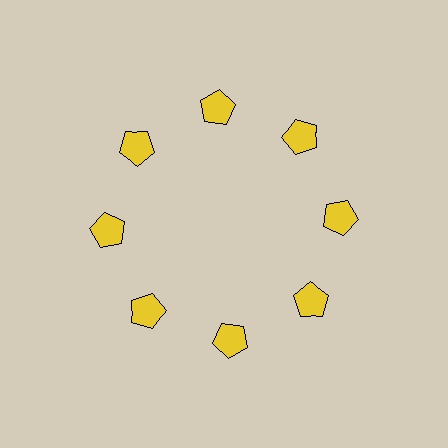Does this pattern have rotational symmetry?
Yes, this pattern has 8-fold rotational symmetry. It looks the same after rotating 45 degrees around the center.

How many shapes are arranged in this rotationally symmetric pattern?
There are 8 shapes, arranged in 8 groups of 1.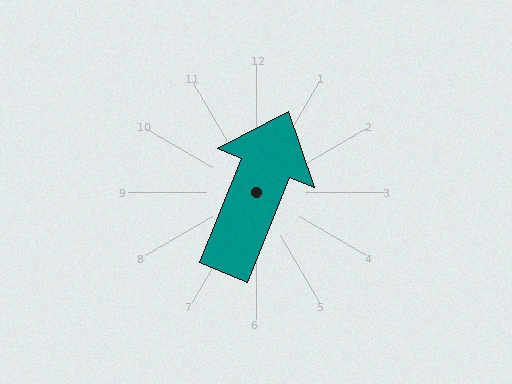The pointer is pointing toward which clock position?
Roughly 1 o'clock.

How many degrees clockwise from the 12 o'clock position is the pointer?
Approximately 22 degrees.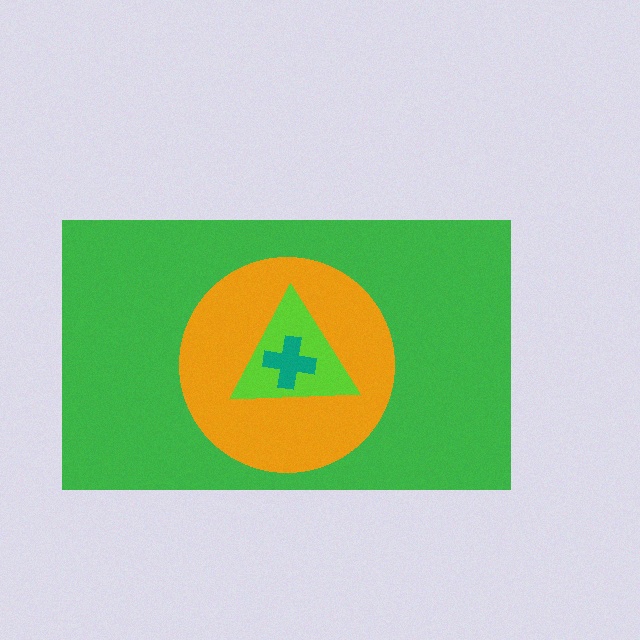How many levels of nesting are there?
4.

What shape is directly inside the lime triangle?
The teal cross.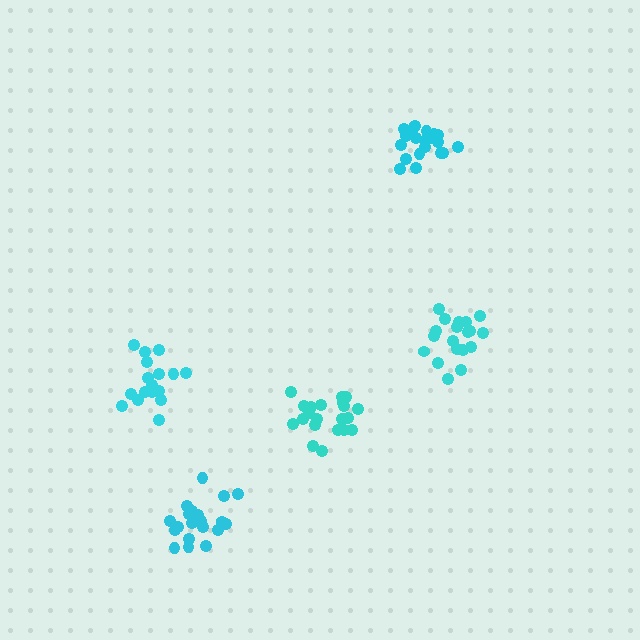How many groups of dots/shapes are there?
There are 5 groups.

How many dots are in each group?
Group 1: 21 dots, Group 2: 21 dots, Group 3: 20 dots, Group 4: 19 dots, Group 5: 17 dots (98 total).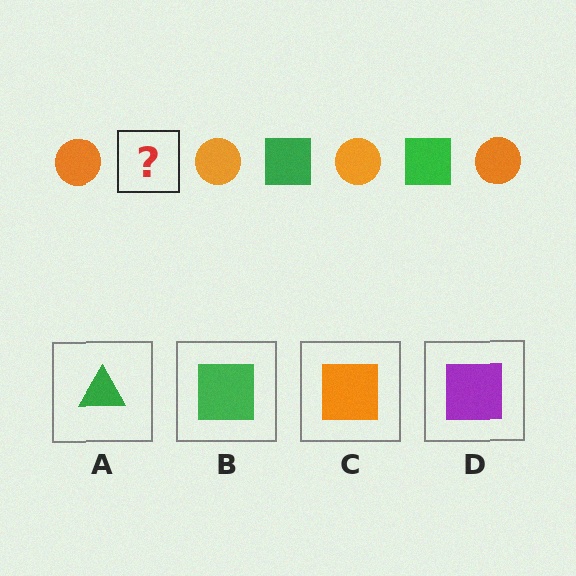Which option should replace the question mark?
Option B.